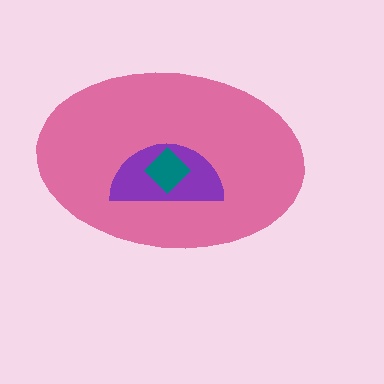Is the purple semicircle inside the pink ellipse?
Yes.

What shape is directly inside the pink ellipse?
The purple semicircle.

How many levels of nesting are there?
3.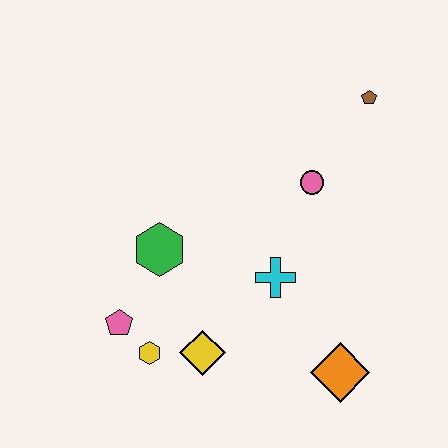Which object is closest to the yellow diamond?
The yellow hexagon is closest to the yellow diamond.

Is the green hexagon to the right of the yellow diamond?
No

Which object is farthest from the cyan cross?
The brown pentagon is farthest from the cyan cross.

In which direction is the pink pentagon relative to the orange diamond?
The pink pentagon is to the left of the orange diamond.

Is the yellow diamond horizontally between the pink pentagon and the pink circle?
Yes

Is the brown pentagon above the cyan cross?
Yes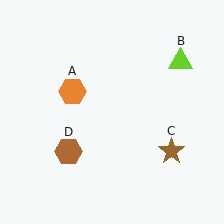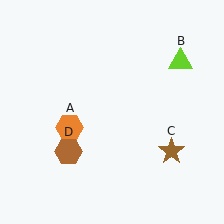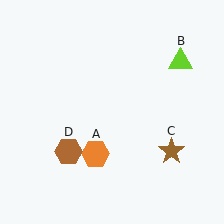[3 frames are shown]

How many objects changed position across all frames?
1 object changed position: orange hexagon (object A).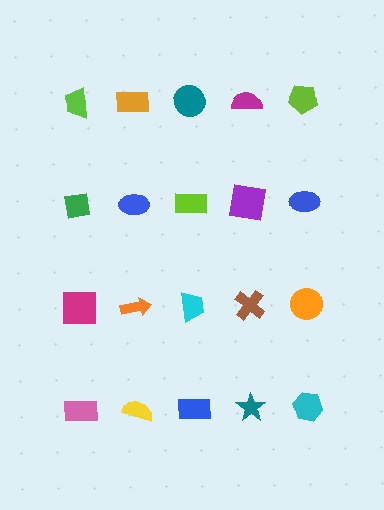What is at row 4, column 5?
A cyan hexagon.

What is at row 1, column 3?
A teal circle.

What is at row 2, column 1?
A green square.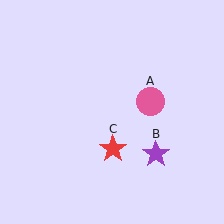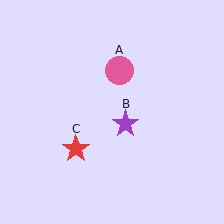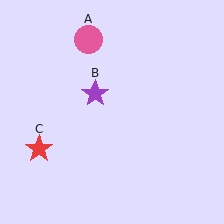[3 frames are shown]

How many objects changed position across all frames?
3 objects changed position: pink circle (object A), purple star (object B), red star (object C).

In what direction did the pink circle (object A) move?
The pink circle (object A) moved up and to the left.